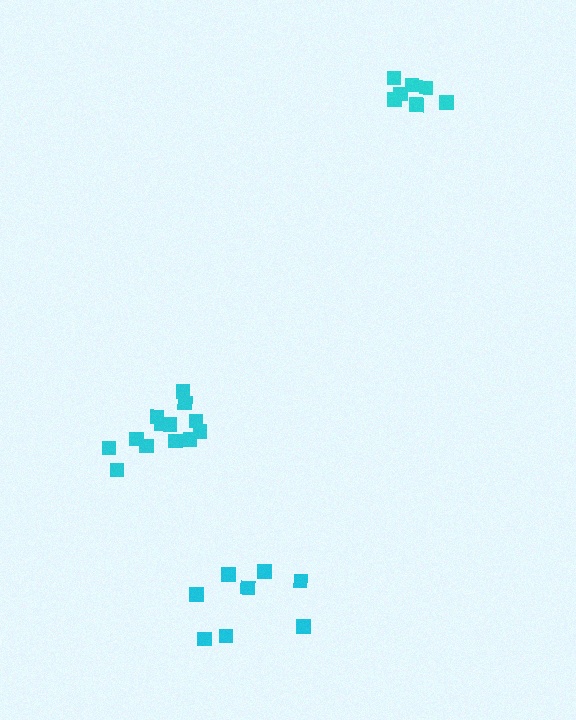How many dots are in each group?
Group 1: 13 dots, Group 2: 8 dots, Group 3: 7 dots (28 total).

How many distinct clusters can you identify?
There are 3 distinct clusters.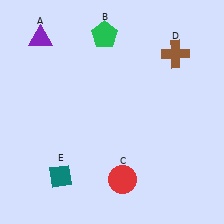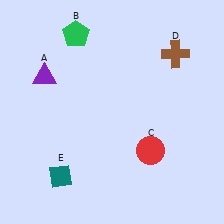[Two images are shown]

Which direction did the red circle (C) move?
The red circle (C) moved up.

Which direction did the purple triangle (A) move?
The purple triangle (A) moved down.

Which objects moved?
The objects that moved are: the purple triangle (A), the green pentagon (B), the red circle (C).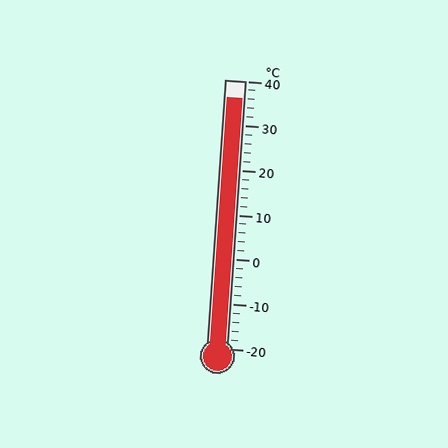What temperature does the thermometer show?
The thermometer shows approximately 36°C.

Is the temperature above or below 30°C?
The temperature is above 30°C.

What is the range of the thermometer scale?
The thermometer scale ranges from -20°C to 40°C.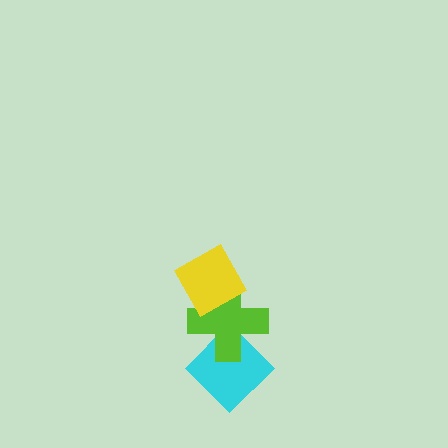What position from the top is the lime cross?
The lime cross is 2nd from the top.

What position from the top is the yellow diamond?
The yellow diamond is 1st from the top.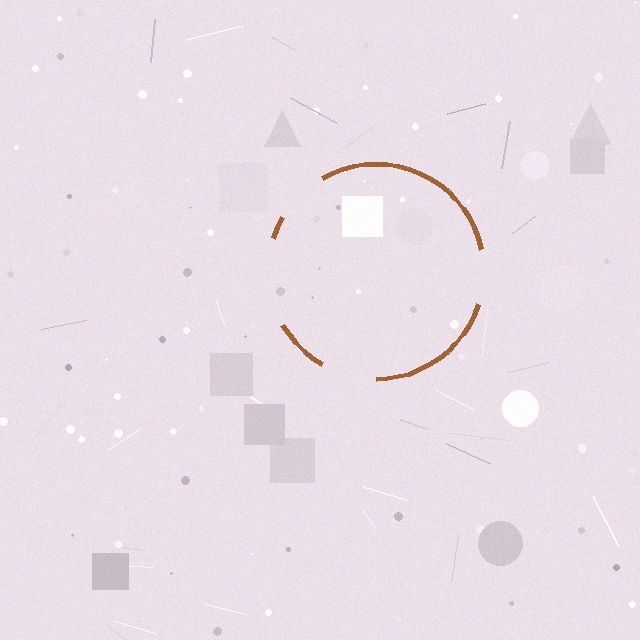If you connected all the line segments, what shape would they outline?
They would outline a circle.